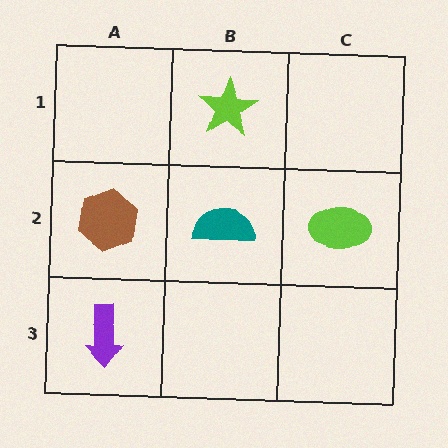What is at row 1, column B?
A lime star.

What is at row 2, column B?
A teal semicircle.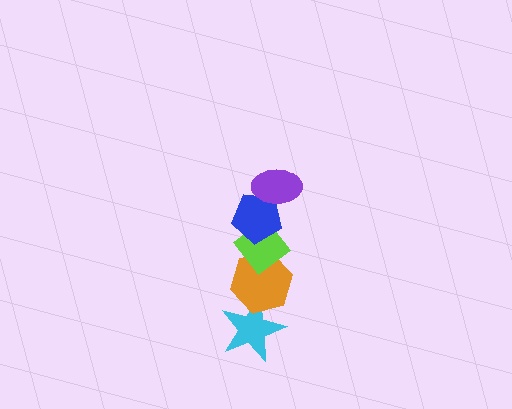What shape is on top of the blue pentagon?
The purple ellipse is on top of the blue pentagon.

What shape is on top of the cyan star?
The orange hexagon is on top of the cyan star.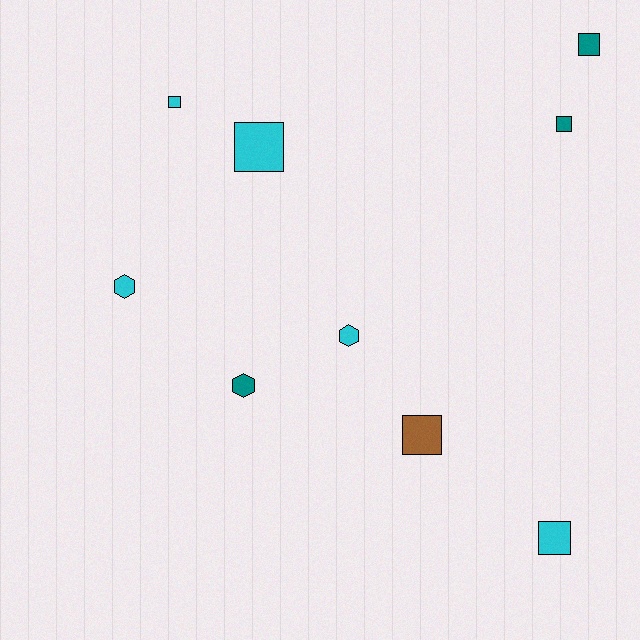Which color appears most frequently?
Cyan, with 5 objects.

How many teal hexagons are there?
There is 1 teal hexagon.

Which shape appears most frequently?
Square, with 6 objects.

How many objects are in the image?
There are 9 objects.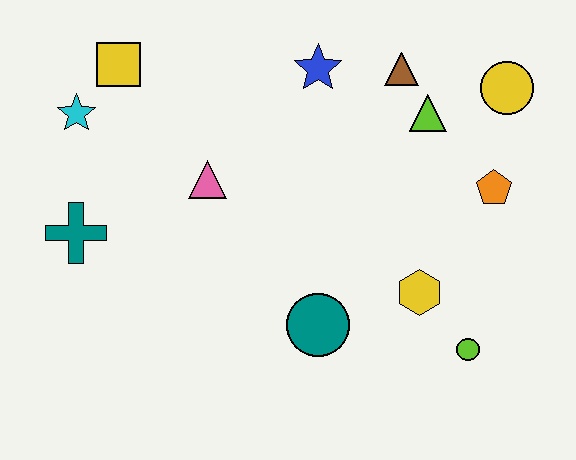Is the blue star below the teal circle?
No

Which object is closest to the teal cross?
The cyan star is closest to the teal cross.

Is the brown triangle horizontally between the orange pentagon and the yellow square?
Yes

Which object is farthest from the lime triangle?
The teal cross is farthest from the lime triangle.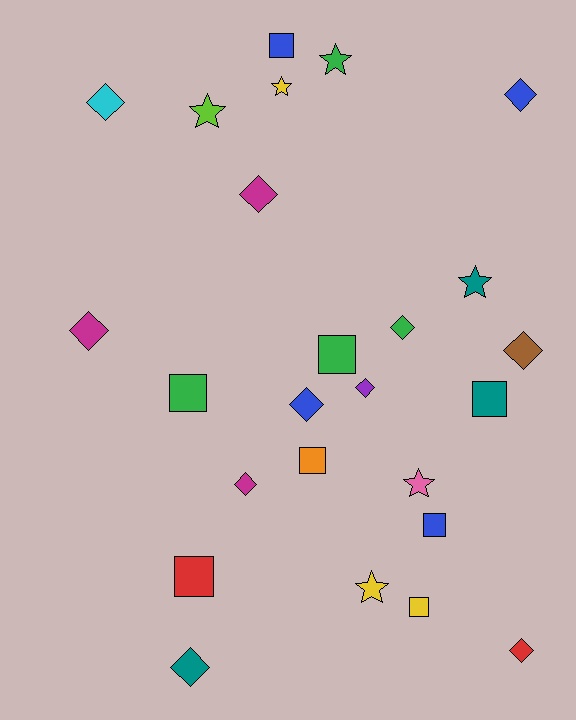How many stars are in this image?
There are 6 stars.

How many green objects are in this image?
There are 4 green objects.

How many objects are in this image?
There are 25 objects.